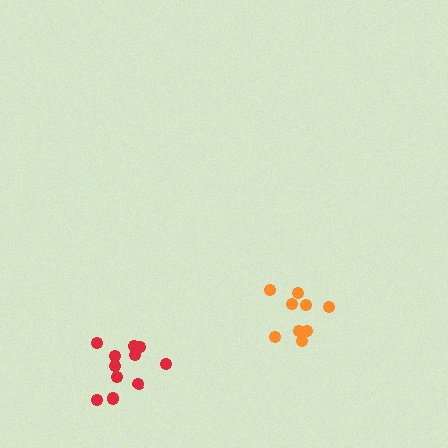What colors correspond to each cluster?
The clusters are colored: red, orange.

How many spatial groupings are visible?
There are 2 spatial groupings.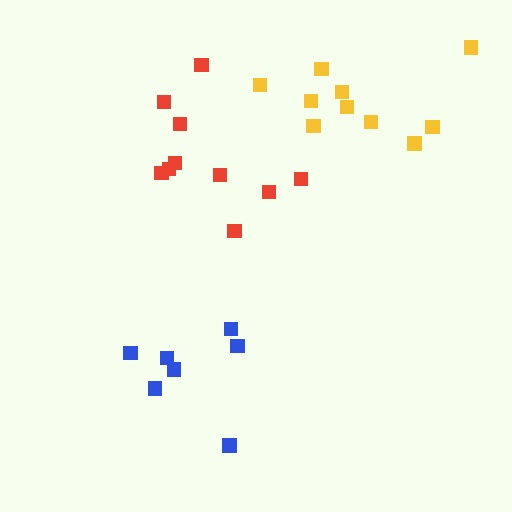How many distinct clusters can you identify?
There are 3 distinct clusters.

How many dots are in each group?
Group 1: 7 dots, Group 2: 10 dots, Group 3: 10 dots (27 total).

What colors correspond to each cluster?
The clusters are colored: blue, yellow, red.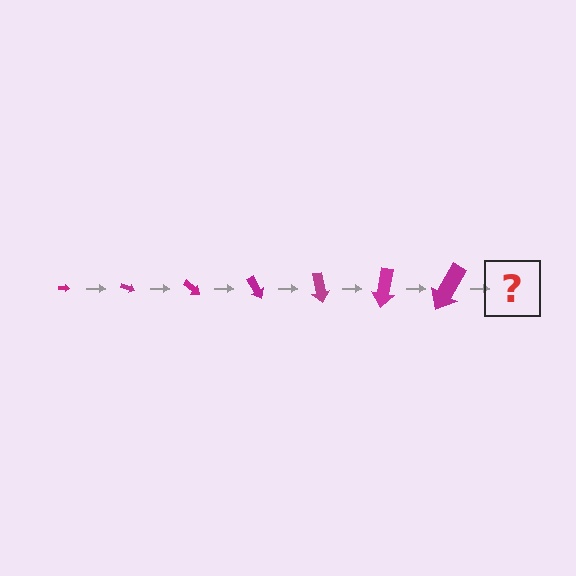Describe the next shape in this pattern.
It should be an arrow, larger than the previous one and rotated 140 degrees from the start.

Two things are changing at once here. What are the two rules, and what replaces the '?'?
The two rules are that the arrow grows larger each step and it rotates 20 degrees each step. The '?' should be an arrow, larger than the previous one and rotated 140 degrees from the start.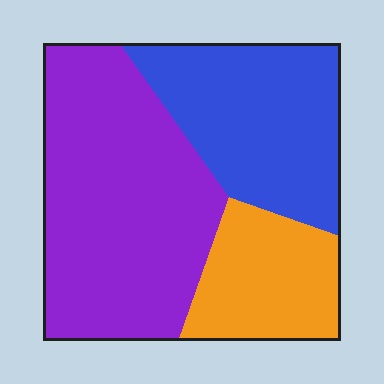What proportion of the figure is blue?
Blue covers 31% of the figure.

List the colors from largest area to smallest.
From largest to smallest: purple, blue, orange.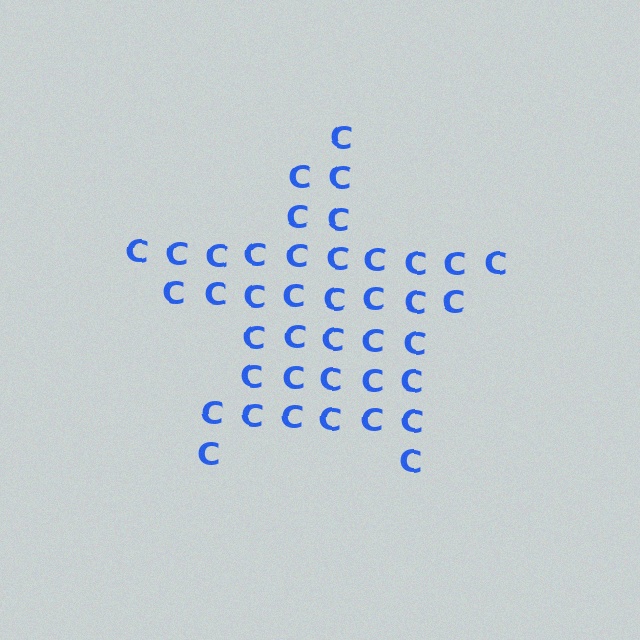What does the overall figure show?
The overall figure shows a star.